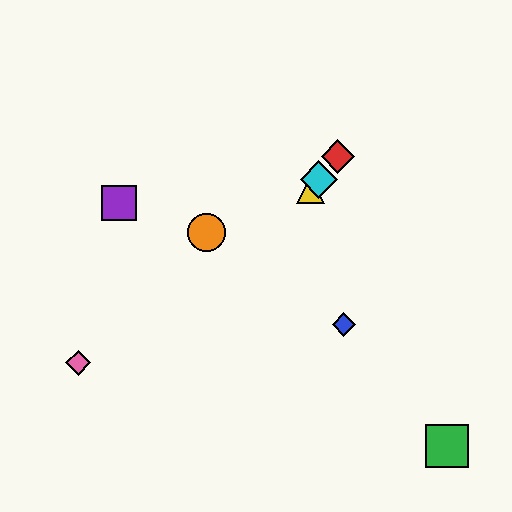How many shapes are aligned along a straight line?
3 shapes (the red diamond, the yellow triangle, the cyan diamond) are aligned along a straight line.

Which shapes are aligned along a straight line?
The red diamond, the yellow triangle, the cyan diamond are aligned along a straight line.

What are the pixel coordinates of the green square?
The green square is at (447, 446).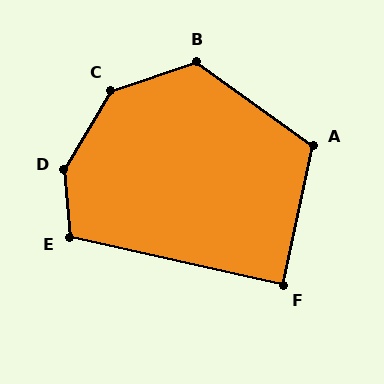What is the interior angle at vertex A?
Approximately 113 degrees (obtuse).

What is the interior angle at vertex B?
Approximately 126 degrees (obtuse).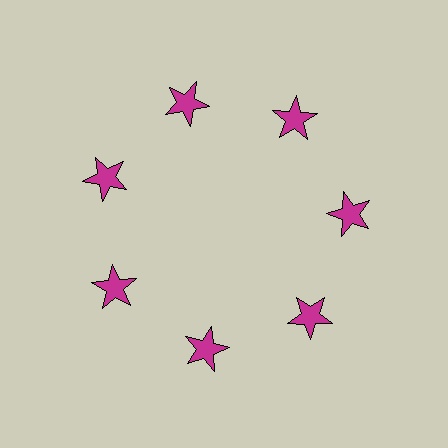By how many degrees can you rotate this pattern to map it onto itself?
The pattern maps onto itself every 51 degrees of rotation.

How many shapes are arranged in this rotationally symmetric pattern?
There are 7 shapes, arranged in 7 groups of 1.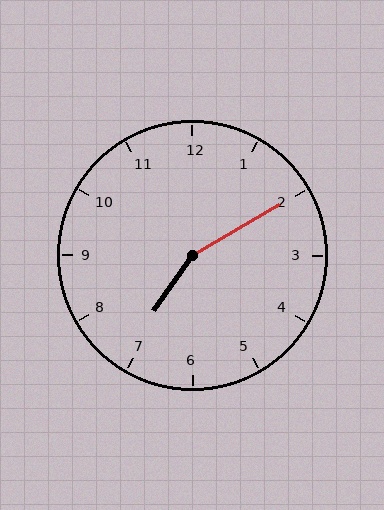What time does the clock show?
7:10.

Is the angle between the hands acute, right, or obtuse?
It is obtuse.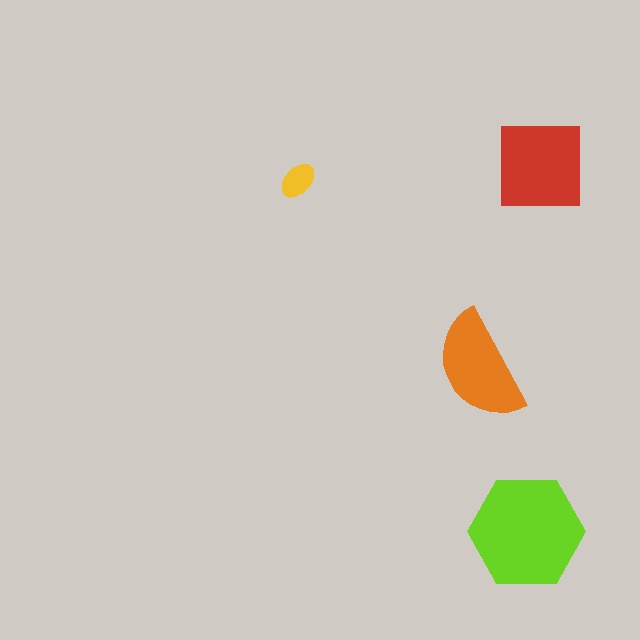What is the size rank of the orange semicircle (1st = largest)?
3rd.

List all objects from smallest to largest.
The yellow ellipse, the orange semicircle, the red square, the lime hexagon.